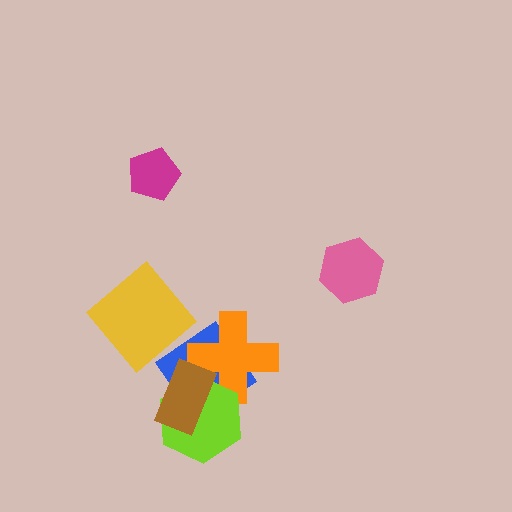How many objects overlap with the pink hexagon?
0 objects overlap with the pink hexagon.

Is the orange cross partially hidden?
Yes, it is partially covered by another shape.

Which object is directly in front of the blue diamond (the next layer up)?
The orange cross is directly in front of the blue diamond.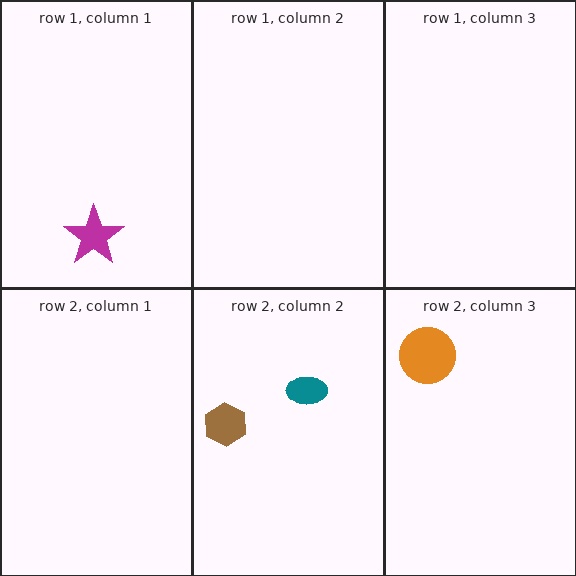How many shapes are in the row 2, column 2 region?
2.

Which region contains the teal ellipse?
The row 2, column 2 region.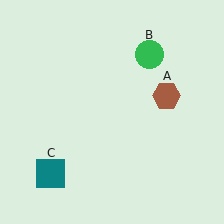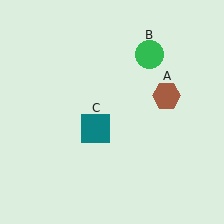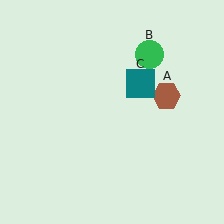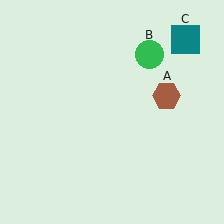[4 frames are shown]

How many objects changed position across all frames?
1 object changed position: teal square (object C).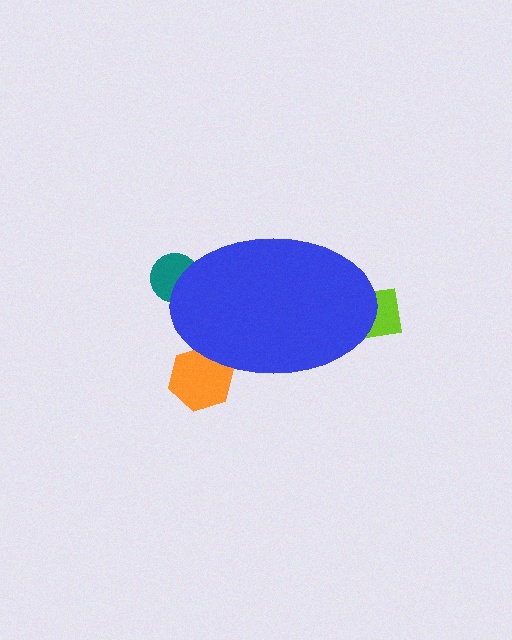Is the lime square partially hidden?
Yes, the lime square is partially hidden behind the blue ellipse.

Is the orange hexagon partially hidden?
Yes, the orange hexagon is partially hidden behind the blue ellipse.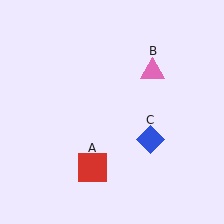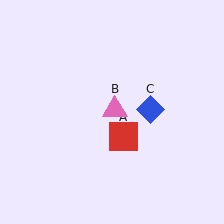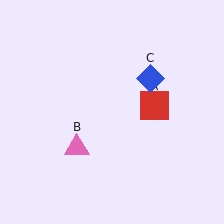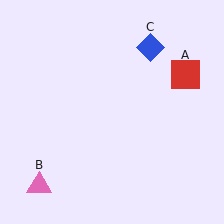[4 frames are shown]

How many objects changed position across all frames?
3 objects changed position: red square (object A), pink triangle (object B), blue diamond (object C).